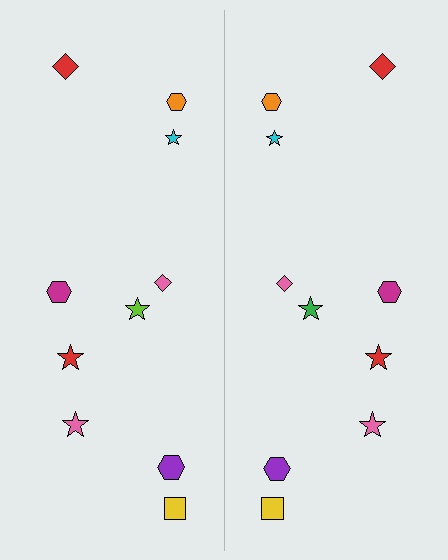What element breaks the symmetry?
The green star on the right side breaks the symmetry — its mirror counterpart is lime.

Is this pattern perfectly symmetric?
No, the pattern is not perfectly symmetric. The green star on the right side breaks the symmetry — its mirror counterpart is lime.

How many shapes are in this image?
There are 20 shapes in this image.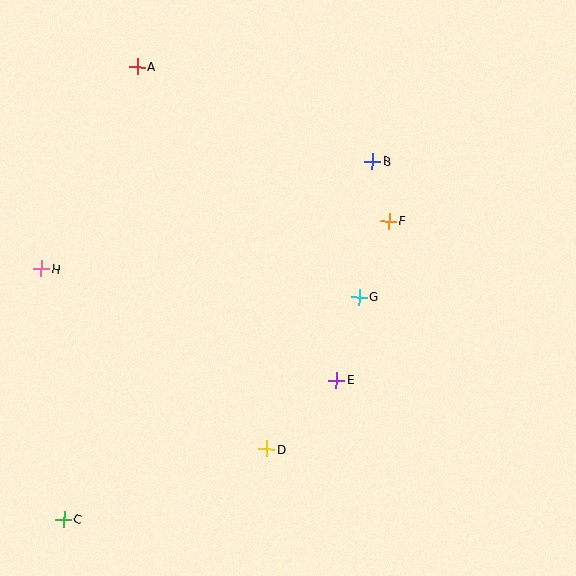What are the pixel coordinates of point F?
Point F is at (389, 221).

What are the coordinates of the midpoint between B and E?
The midpoint between B and E is at (354, 271).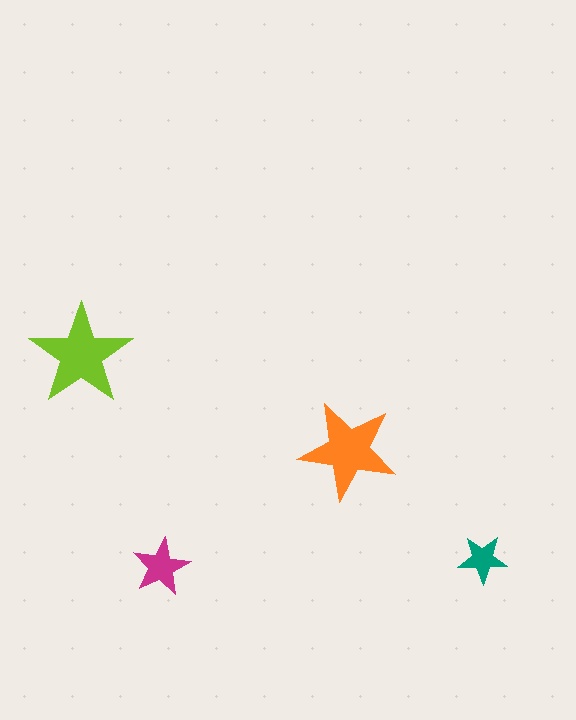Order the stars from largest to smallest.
the lime one, the orange one, the magenta one, the teal one.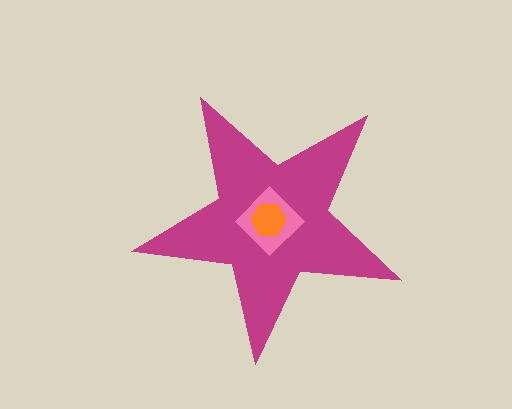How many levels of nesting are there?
3.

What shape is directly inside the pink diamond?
The orange hexagon.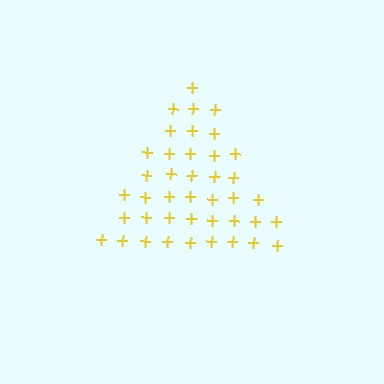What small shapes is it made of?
It is made of small plus signs.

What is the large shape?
The large shape is a triangle.